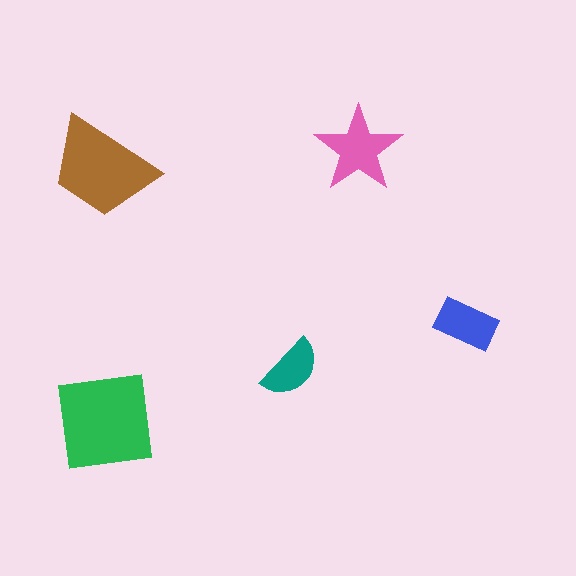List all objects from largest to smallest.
The green square, the brown trapezoid, the pink star, the blue rectangle, the teal semicircle.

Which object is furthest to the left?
The brown trapezoid is leftmost.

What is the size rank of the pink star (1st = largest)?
3rd.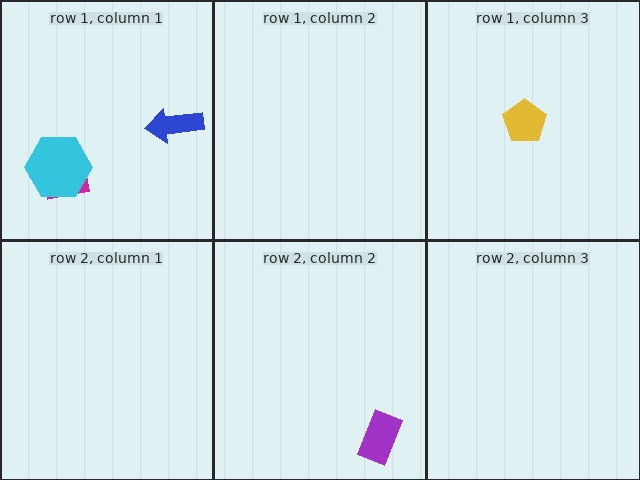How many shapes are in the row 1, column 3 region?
1.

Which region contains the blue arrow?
The row 1, column 1 region.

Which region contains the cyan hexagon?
The row 1, column 1 region.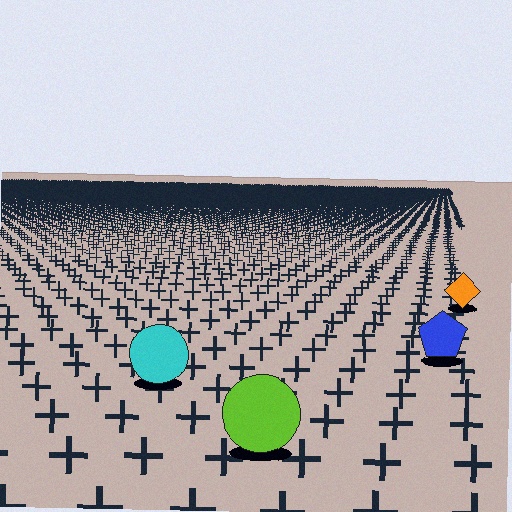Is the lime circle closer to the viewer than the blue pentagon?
Yes. The lime circle is closer — you can tell from the texture gradient: the ground texture is coarser near it.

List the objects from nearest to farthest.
From nearest to farthest: the lime circle, the cyan circle, the blue pentagon, the orange diamond.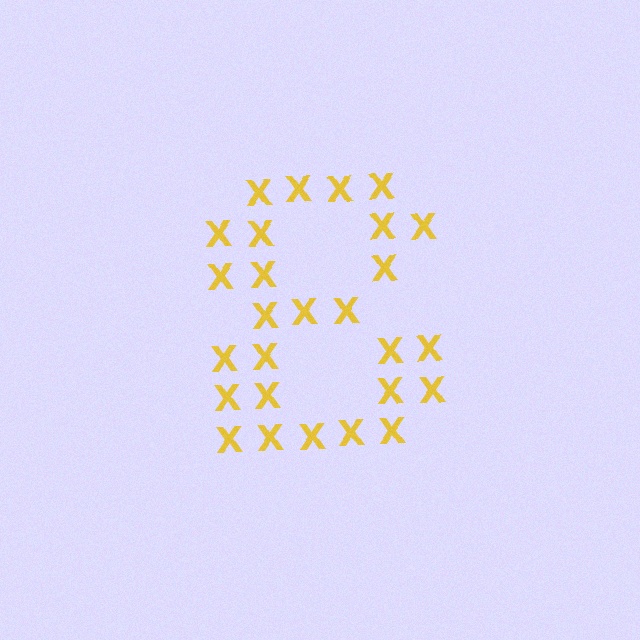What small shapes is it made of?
It is made of small letter X's.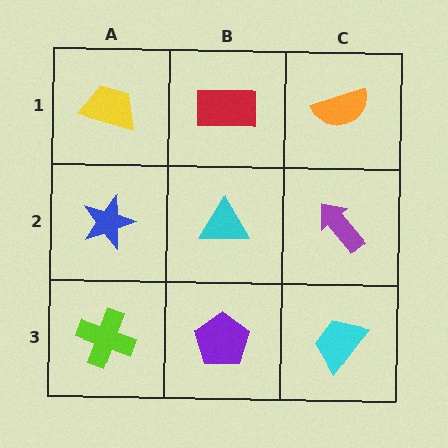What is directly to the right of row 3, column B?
A cyan trapezoid.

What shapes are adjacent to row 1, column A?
A blue star (row 2, column A), a red rectangle (row 1, column B).